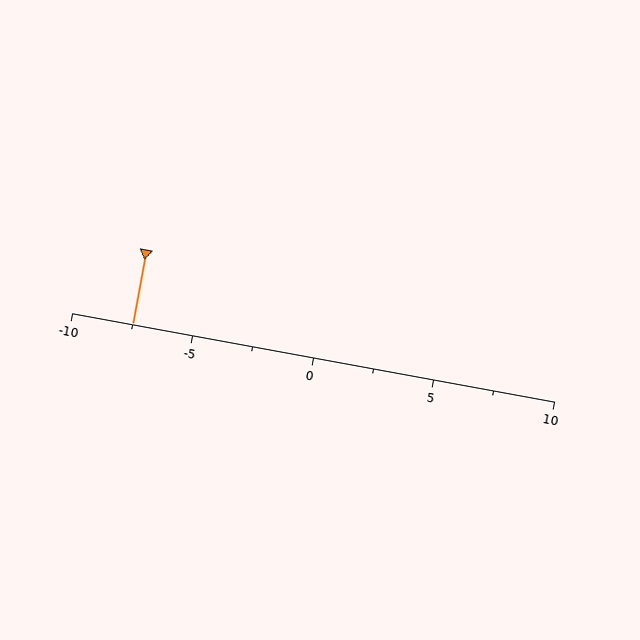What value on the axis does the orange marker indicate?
The marker indicates approximately -7.5.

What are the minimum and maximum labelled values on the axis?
The axis runs from -10 to 10.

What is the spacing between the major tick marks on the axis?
The major ticks are spaced 5 apart.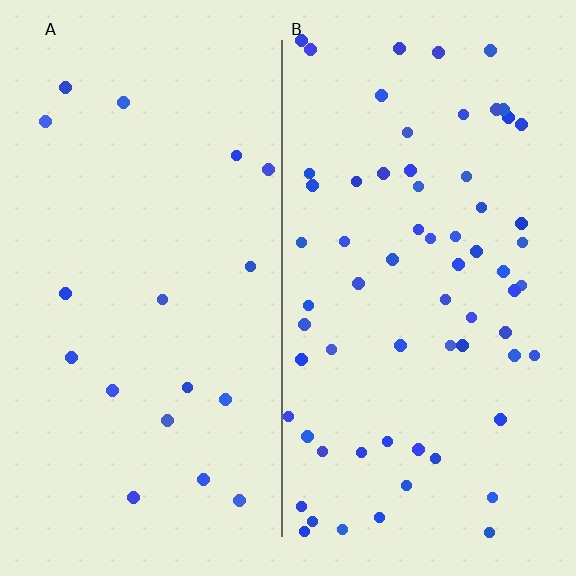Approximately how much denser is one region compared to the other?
Approximately 3.7× — region B over region A.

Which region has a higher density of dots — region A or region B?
B (the right).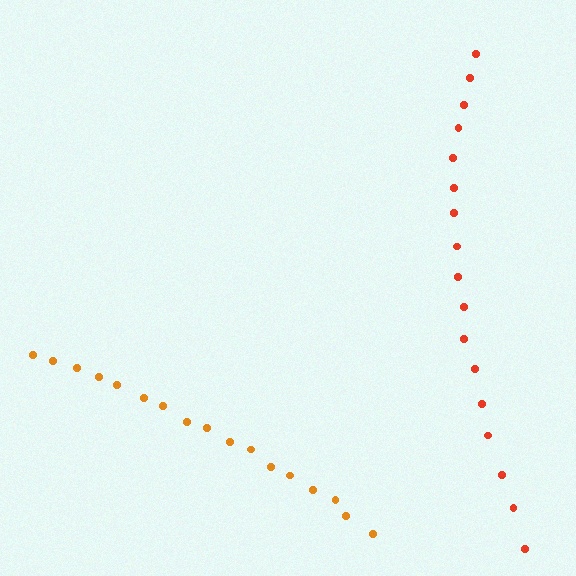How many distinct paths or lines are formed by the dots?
There are 2 distinct paths.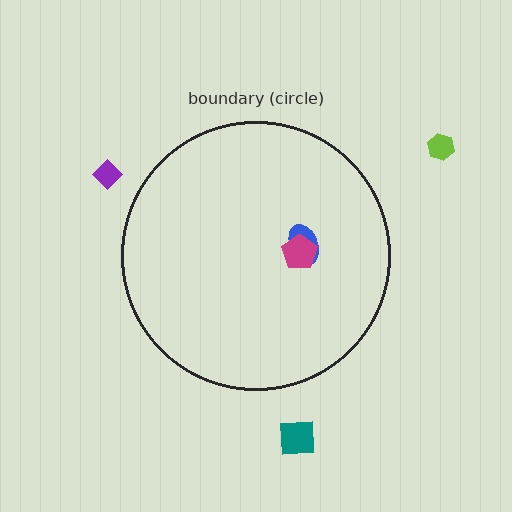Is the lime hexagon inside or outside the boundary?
Outside.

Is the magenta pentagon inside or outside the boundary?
Inside.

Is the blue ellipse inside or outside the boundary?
Inside.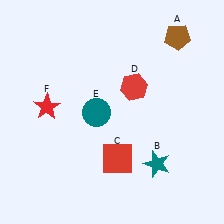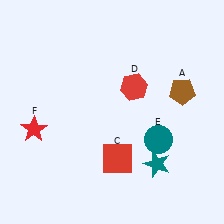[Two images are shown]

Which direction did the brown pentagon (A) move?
The brown pentagon (A) moved down.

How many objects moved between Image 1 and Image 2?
3 objects moved between the two images.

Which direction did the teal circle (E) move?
The teal circle (E) moved right.